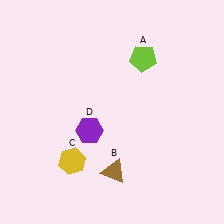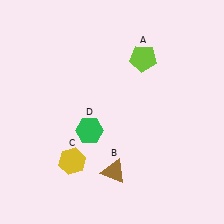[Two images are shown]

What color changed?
The hexagon (D) changed from purple in Image 1 to green in Image 2.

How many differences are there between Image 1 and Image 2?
There is 1 difference between the two images.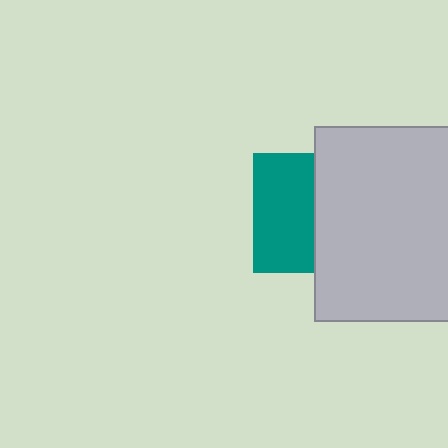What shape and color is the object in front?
The object in front is a light gray rectangle.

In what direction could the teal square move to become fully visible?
The teal square could move left. That would shift it out from behind the light gray rectangle entirely.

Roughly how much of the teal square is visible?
About half of it is visible (roughly 50%).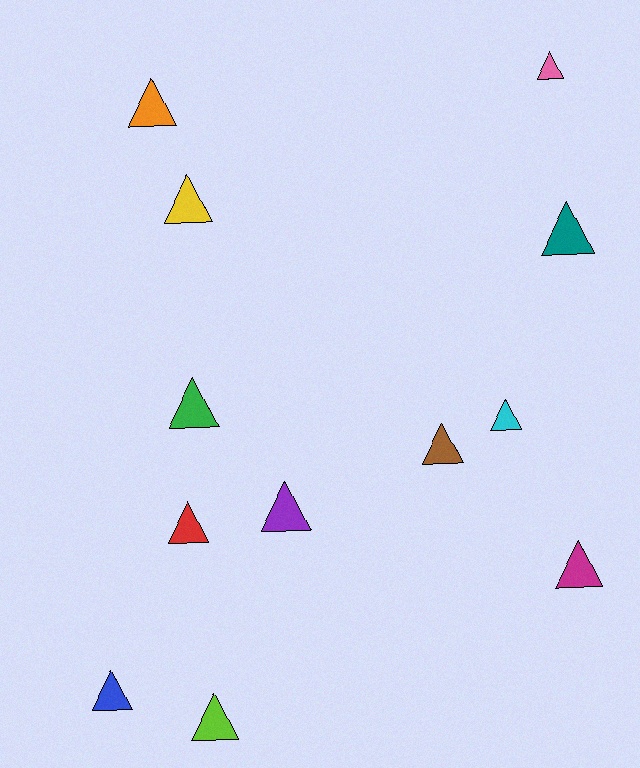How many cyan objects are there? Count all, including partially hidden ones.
There is 1 cyan object.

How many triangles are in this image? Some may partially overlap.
There are 12 triangles.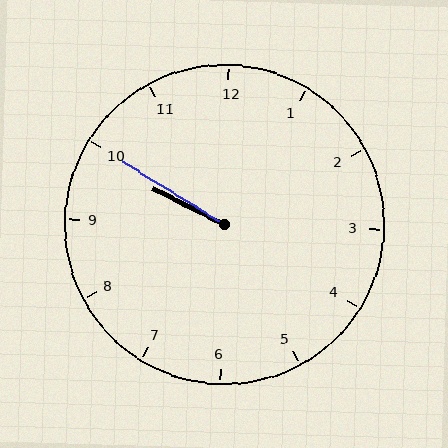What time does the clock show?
9:50.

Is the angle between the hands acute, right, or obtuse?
It is acute.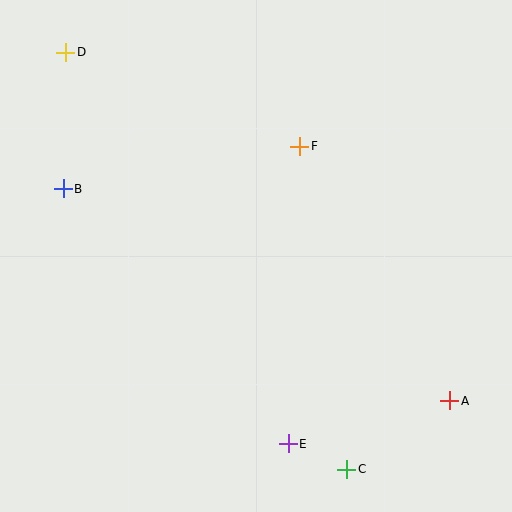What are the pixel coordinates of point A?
Point A is at (450, 401).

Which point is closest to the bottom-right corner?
Point A is closest to the bottom-right corner.